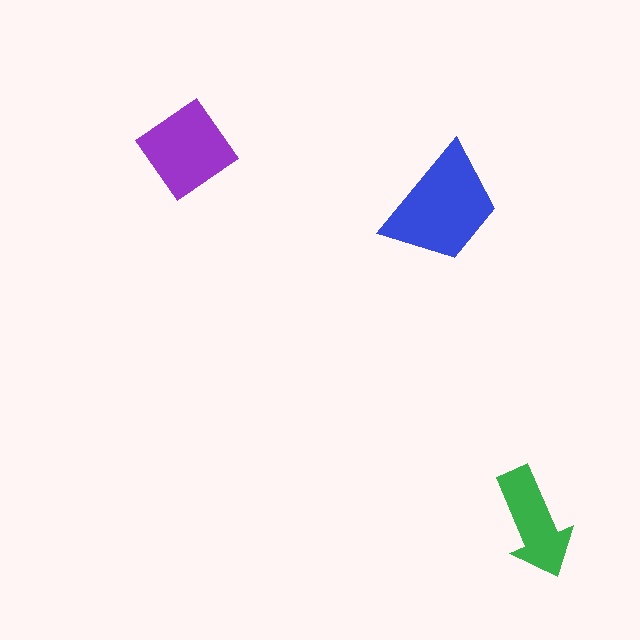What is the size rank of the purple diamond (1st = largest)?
2nd.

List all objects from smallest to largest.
The green arrow, the purple diamond, the blue trapezoid.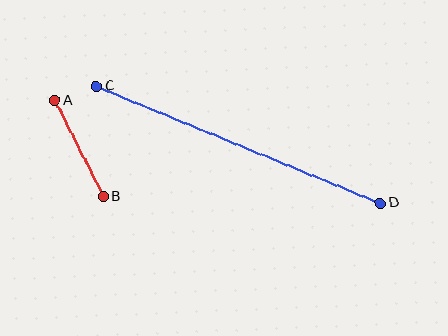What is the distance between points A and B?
The distance is approximately 108 pixels.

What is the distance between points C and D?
The distance is approximately 307 pixels.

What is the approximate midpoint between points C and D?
The midpoint is at approximately (238, 145) pixels.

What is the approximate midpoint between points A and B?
The midpoint is at approximately (79, 148) pixels.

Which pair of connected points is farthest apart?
Points C and D are farthest apart.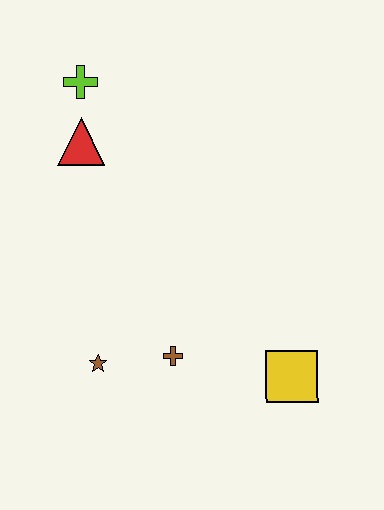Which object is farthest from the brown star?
The lime cross is farthest from the brown star.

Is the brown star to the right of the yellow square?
No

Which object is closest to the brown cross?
The brown star is closest to the brown cross.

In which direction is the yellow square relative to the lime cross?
The yellow square is below the lime cross.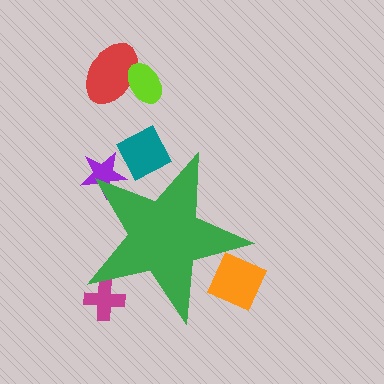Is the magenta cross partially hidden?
Yes, the magenta cross is partially hidden behind the green star.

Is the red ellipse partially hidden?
No, the red ellipse is fully visible.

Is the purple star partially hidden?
Yes, the purple star is partially hidden behind the green star.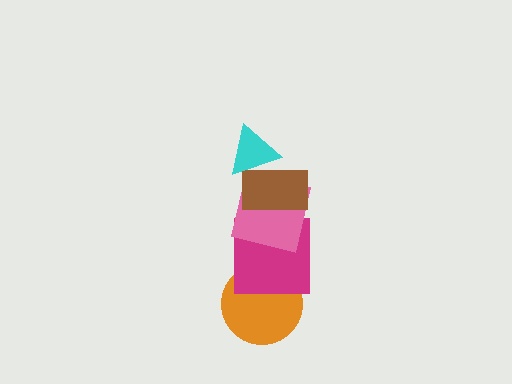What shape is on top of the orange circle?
The magenta square is on top of the orange circle.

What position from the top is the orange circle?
The orange circle is 5th from the top.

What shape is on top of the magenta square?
The pink square is on top of the magenta square.